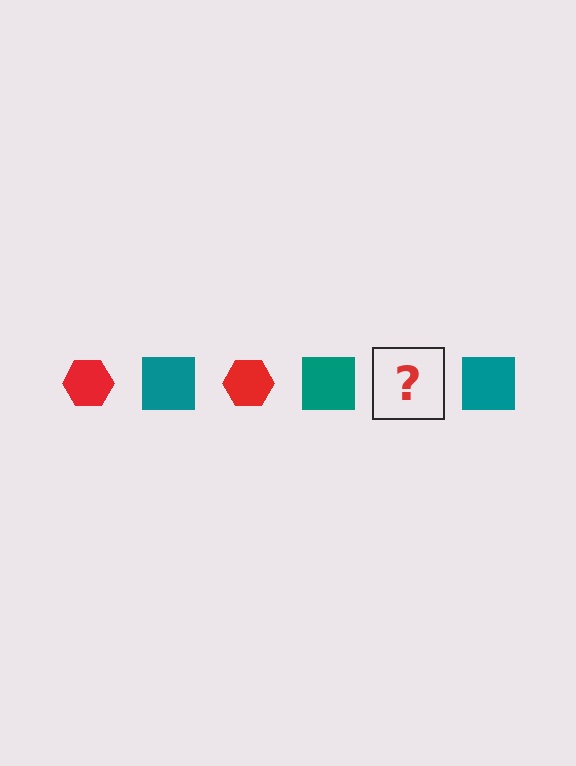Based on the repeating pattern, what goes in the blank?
The blank should be a red hexagon.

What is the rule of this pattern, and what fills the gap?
The rule is that the pattern alternates between red hexagon and teal square. The gap should be filled with a red hexagon.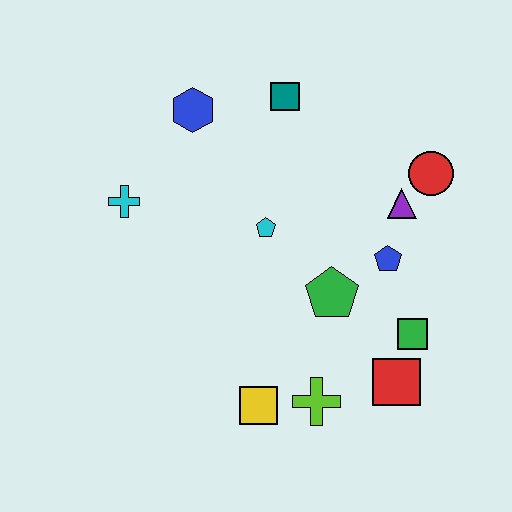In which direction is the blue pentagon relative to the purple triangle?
The blue pentagon is below the purple triangle.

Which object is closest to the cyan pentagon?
The green pentagon is closest to the cyan pentagon.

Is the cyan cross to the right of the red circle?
No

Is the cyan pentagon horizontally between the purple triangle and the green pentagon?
No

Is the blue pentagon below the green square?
No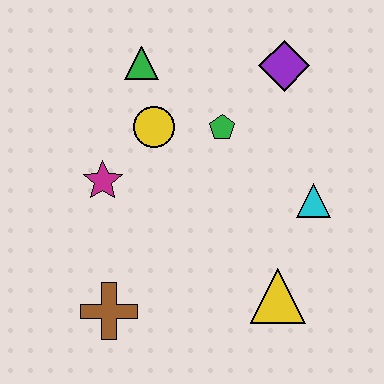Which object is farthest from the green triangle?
The yellow triangle is farthest from the green triangle.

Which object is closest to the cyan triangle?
The yellow triangle is closest to the cyan triangle.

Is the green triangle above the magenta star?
Yes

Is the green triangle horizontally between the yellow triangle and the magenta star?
Yes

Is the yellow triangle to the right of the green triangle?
Yes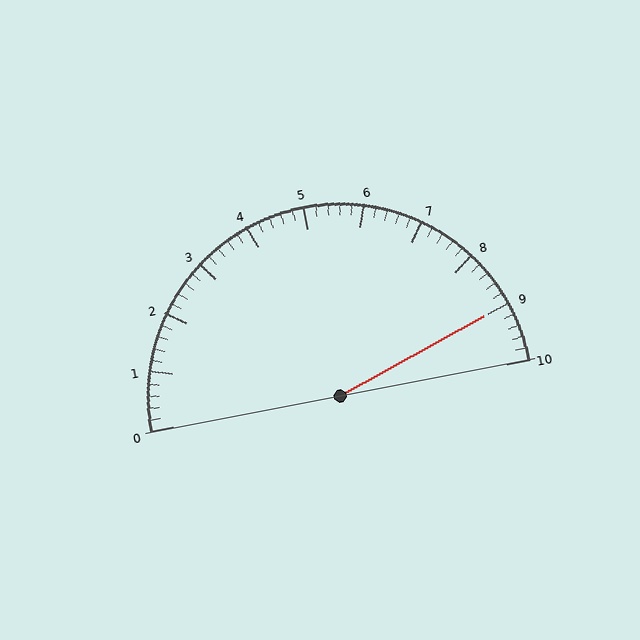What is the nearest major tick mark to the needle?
The nearest major tick mark is 9.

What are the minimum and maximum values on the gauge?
The gauge ranges from 0 to 10.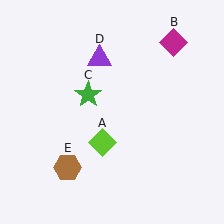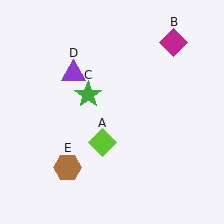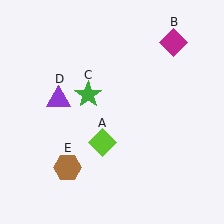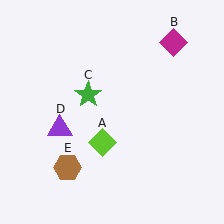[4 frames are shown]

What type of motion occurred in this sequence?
The purple triangle (object D) rotated counterclockwise around the center of the scene.